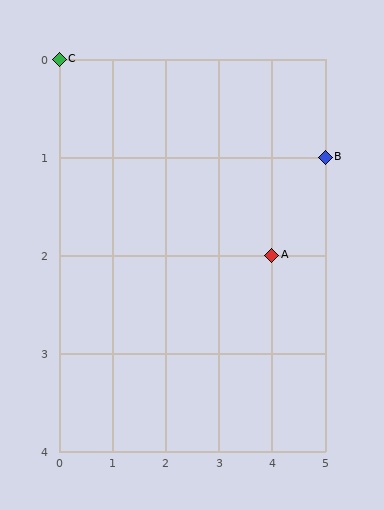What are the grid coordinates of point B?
Point B is at grid coordinates (5, 1).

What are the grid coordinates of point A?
Point A is at grid coordinates (4, 2).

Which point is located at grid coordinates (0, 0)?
Point C is at (0, 0).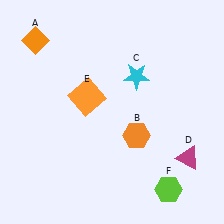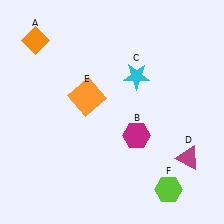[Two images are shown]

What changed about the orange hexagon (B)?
In Image 1, B is orange. In Image 2, it changed to magenta.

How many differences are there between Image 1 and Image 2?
There is 1 difference between the two images.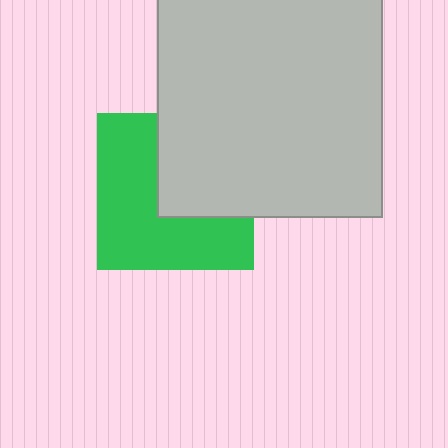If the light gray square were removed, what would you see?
You would see the complete green square.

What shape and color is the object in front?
The object in front is a light gray square.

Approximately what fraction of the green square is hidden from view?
Roughly 41% of the green square is hidden behind the light gray square.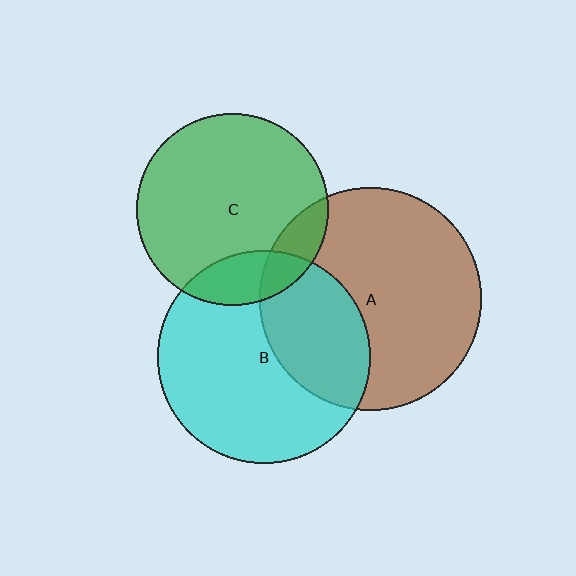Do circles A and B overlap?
Yes.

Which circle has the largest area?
Circle A (brown).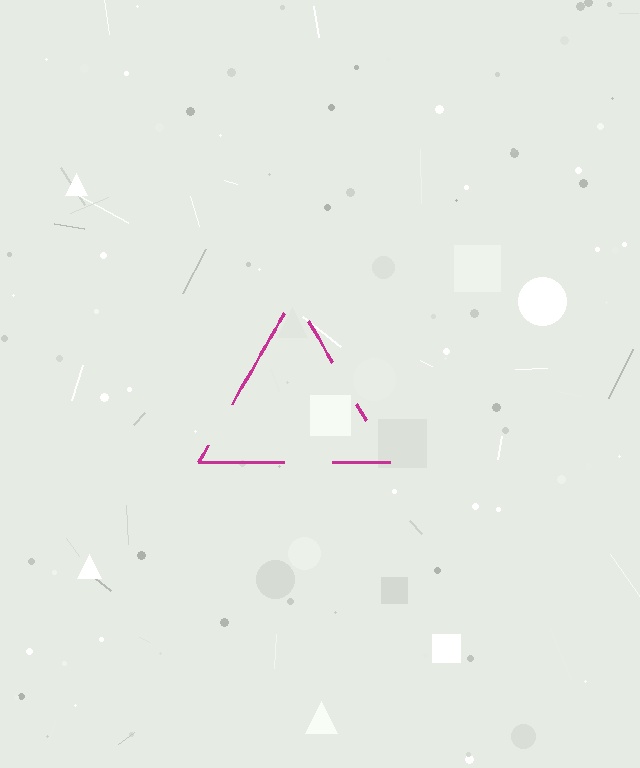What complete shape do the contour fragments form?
The contour fragments form a triangle.